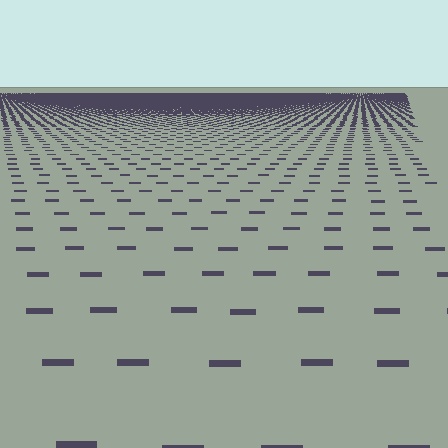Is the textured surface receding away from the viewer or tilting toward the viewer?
The surface is receding away from the viewer. Texture elements get smaller and denser toward the top.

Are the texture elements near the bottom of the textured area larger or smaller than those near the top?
Larger. Near the bottom, elements are closer to the viewer and appear at a bigger on-screen size.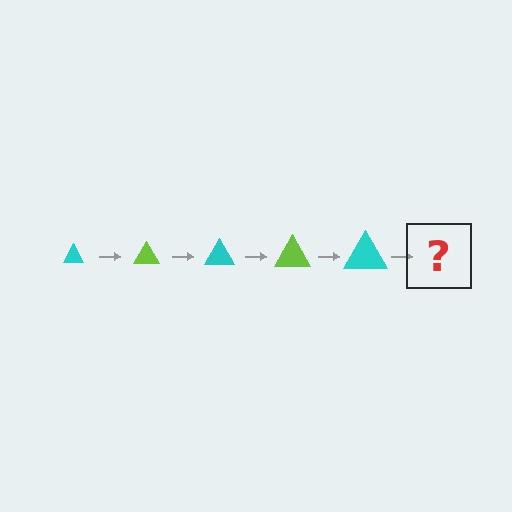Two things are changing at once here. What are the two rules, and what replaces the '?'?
The two rules are that the triangle grows larger each step and the color cycles through cyan and lime. The '?' should be a lime triangle, larger than the previous one.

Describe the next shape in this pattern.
It should be a lime triangle, larger than the previous one.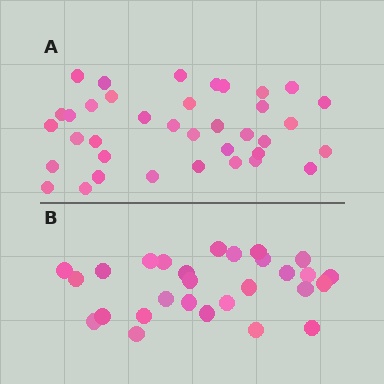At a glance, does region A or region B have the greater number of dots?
Region A (the top region) has more dots.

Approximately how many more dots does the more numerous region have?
Region A has roughly 8 or so more dots than region B.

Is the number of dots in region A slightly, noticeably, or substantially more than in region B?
Region A has noticeably more, but not dramatically so. The ratio is roughly 1.3 to 1.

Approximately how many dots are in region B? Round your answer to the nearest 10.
About 30 dots. (The exact count is 28, which rounds to 30.)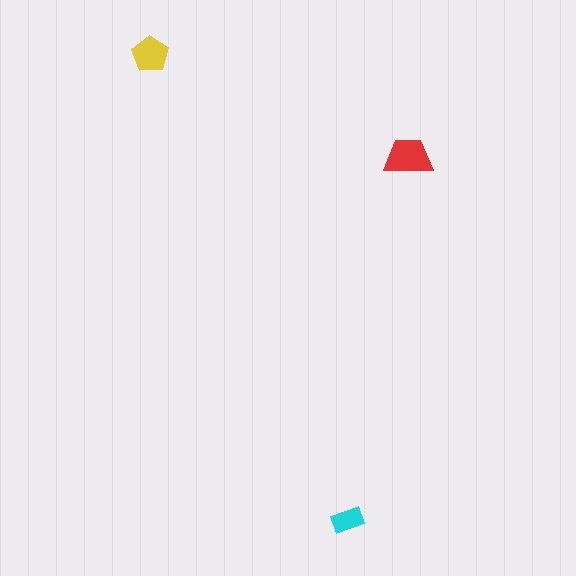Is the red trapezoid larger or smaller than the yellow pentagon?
Larger.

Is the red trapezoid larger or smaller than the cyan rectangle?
Larger.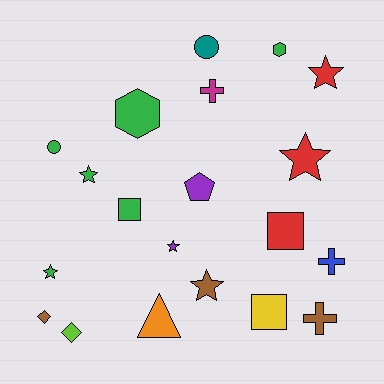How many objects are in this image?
There are 20 objects.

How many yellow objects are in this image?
There is 1 yellow object.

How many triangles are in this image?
There is 1 triangle.